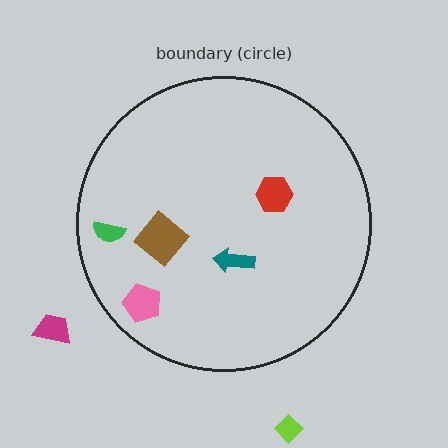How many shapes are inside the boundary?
5 inside, 2 outside.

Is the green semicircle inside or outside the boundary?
Inside.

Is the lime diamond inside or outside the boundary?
Outside.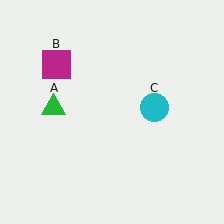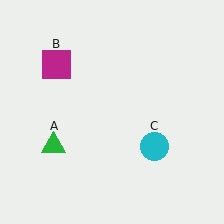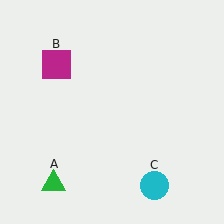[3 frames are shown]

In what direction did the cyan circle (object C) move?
The cyan circle (object C) moved down.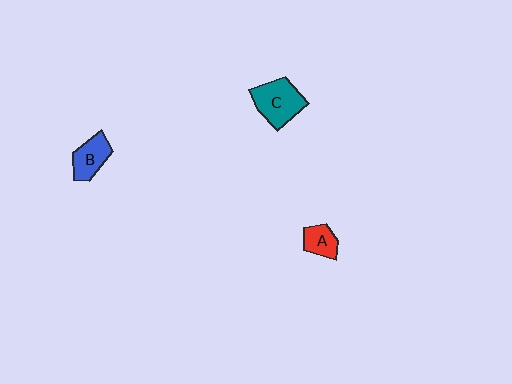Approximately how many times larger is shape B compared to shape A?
Approximately 1.3 times.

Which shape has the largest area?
Shape C (teal).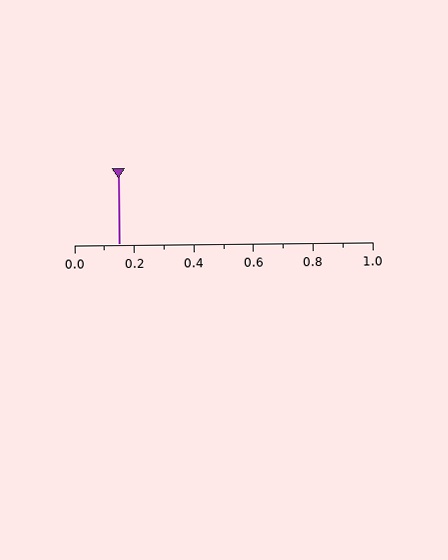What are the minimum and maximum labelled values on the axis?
The axis runs from 0.0 to 1.0.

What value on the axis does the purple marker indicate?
The marker indicates approximately 0.15.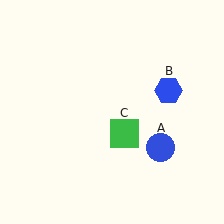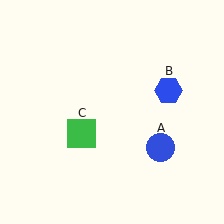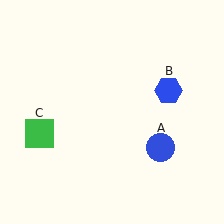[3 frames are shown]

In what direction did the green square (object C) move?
The green square (object C) moved left.